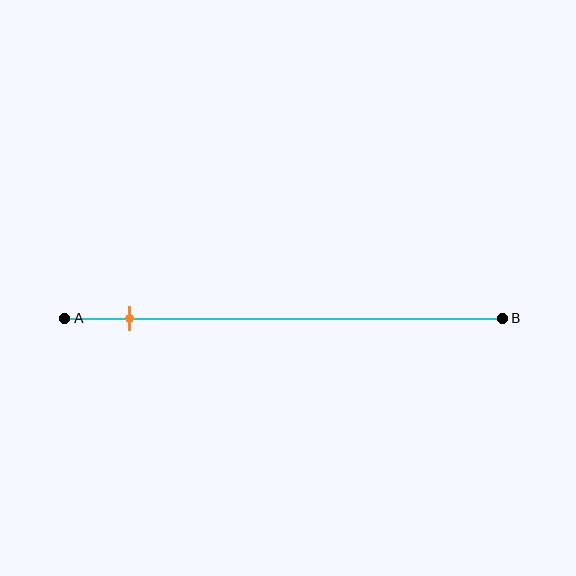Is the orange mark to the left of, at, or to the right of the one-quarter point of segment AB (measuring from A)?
The orange mark is to the left of the one-quarter point of segment AB.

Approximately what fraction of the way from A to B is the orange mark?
The orange mark is approximately 15% of the way from A to B.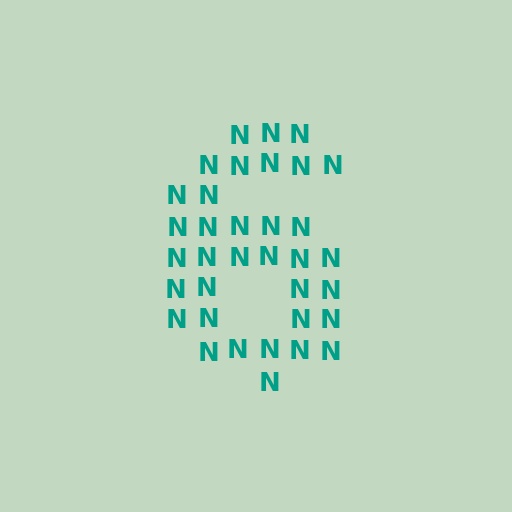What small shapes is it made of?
It is made of small letter N's.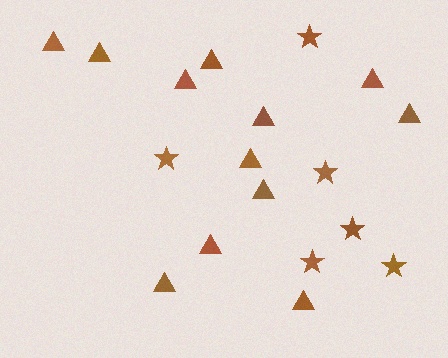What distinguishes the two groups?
There are 2 groups: one group of stars (6) and one group of triangles (12).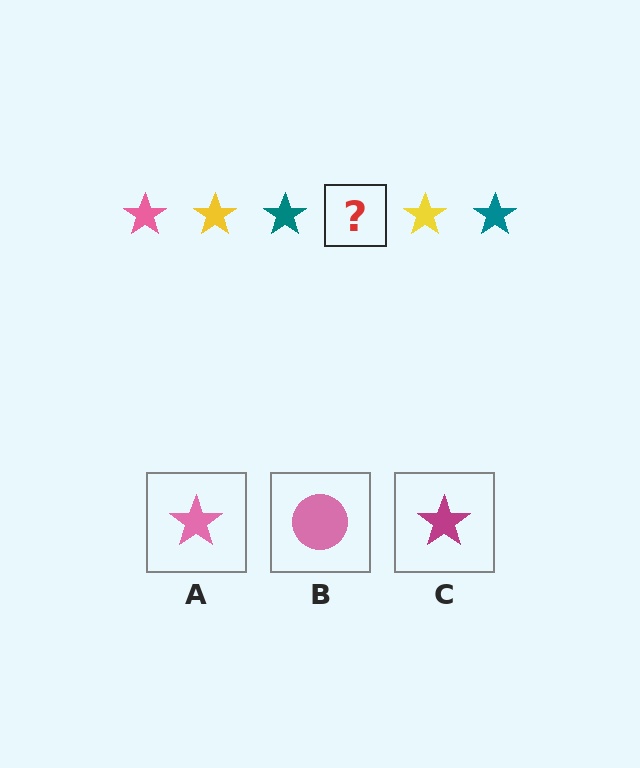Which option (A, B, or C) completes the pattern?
A.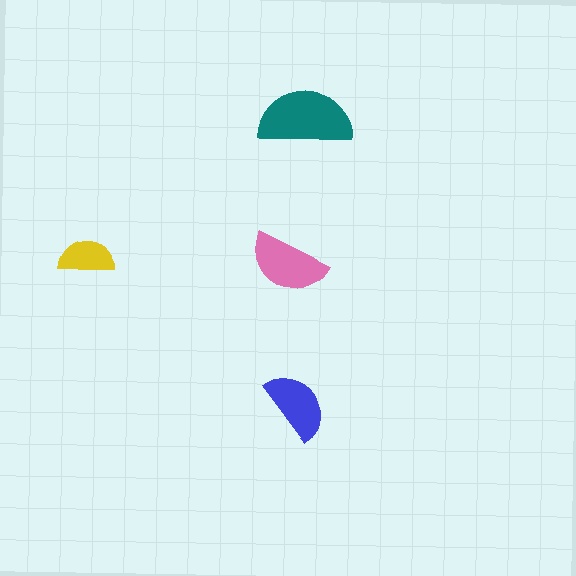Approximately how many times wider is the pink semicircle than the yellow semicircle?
About 1.5 times wider.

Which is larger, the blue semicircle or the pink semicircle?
The pink one.